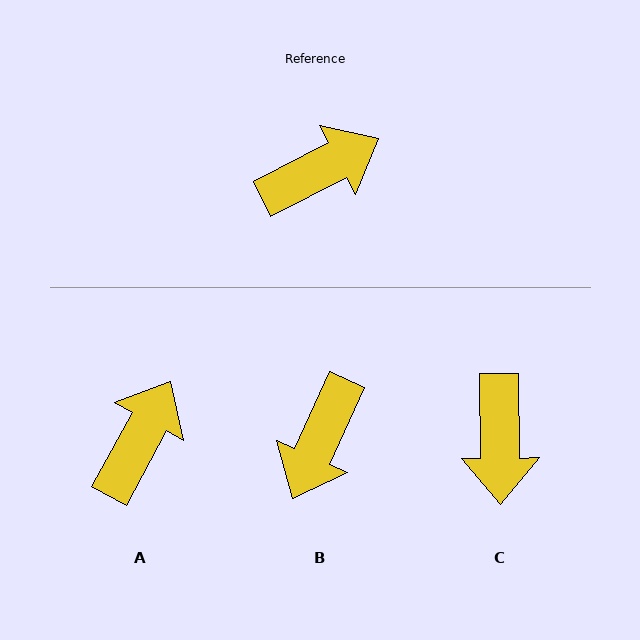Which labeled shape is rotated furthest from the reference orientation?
B, about 142 degrees away.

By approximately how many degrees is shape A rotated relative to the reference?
Approximately 34 degrees counter-clockwise.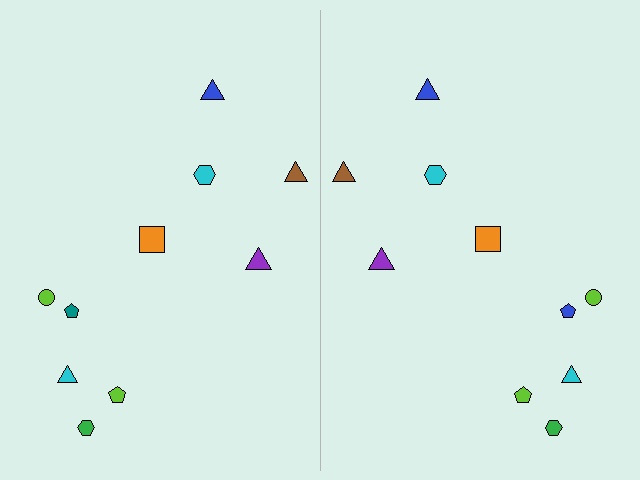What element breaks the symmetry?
The blue pentagon on the right side breaks the symmetry — its mirror counterpart is teal.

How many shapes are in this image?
There are 20 shapes in this image.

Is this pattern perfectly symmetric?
No, the pattern is not perfectly symmetric. The blue pentagon on the right side breaks the symmetry — its mirror counterpart is teal.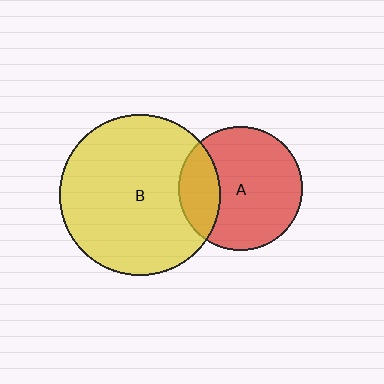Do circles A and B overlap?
Yes.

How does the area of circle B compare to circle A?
Approximately 1.7 times.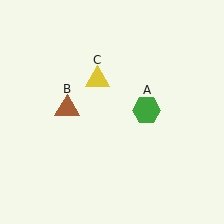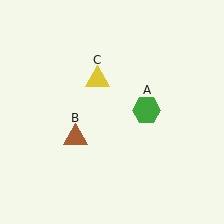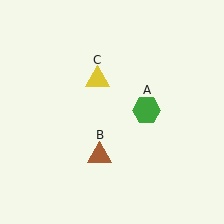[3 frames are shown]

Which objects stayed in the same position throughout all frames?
Green hexagon (object A) and yellow triangle (object C) remained stationary.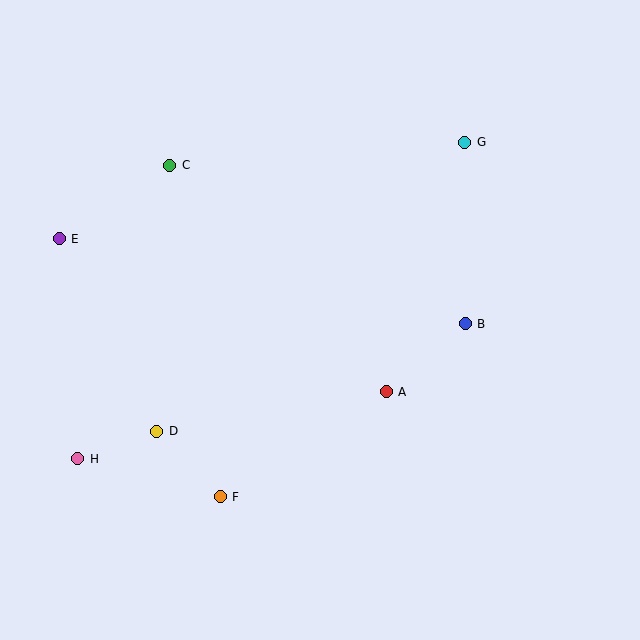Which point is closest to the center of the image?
Point A at (386, 392) is closest to the center.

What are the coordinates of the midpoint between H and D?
The midpoint between H and D is at (117, 445).